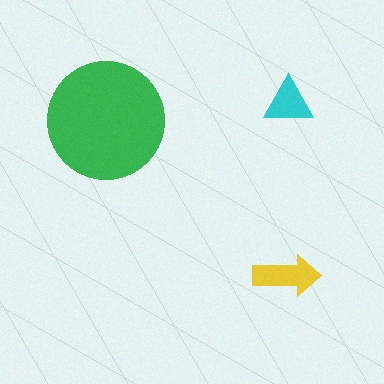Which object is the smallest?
The cyan triangle.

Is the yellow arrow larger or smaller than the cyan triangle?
Larger.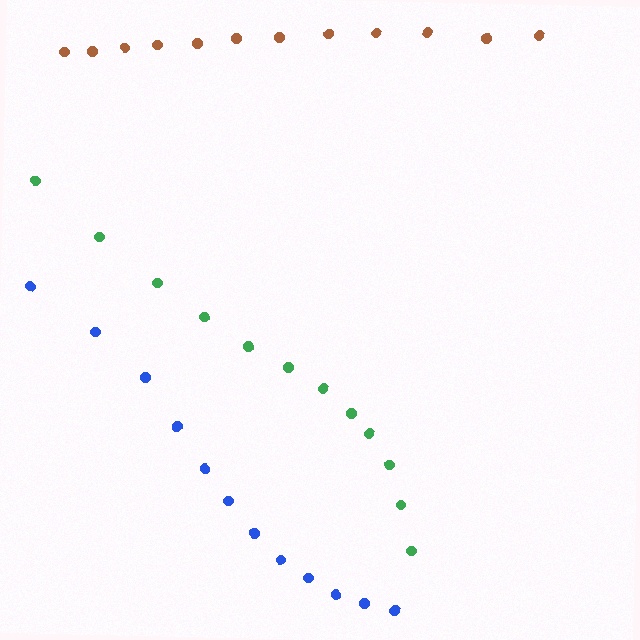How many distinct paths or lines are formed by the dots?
There are 3 distinct paths.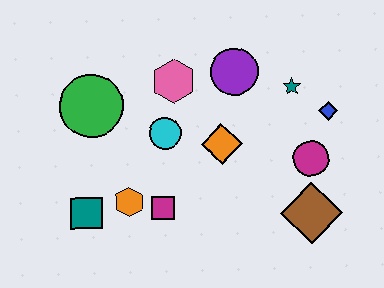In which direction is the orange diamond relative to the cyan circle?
The orange diamond is to the right of the cyan circle.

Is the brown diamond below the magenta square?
Yes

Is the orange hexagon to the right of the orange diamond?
No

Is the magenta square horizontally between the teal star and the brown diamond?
No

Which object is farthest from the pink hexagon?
The brown diamond is farthest from the pink hexagon.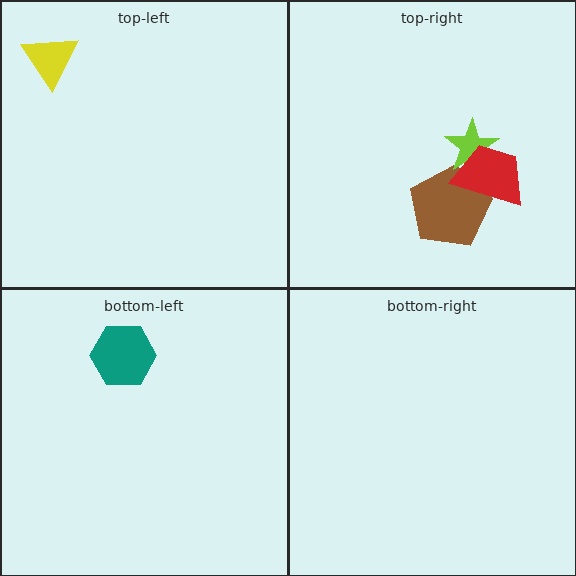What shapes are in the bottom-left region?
The teal hexagon.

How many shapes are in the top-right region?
3.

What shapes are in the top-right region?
The brown pentagon, the lime star, the red trapezoid.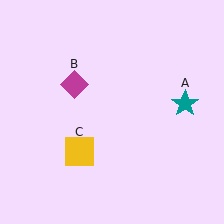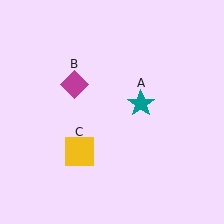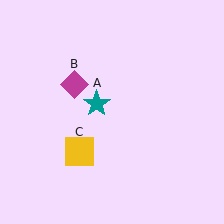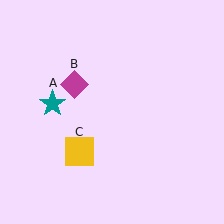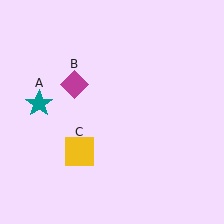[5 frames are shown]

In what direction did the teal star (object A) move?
The teal star (object A) moved left.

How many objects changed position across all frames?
1 object changed position: teal star (object A).